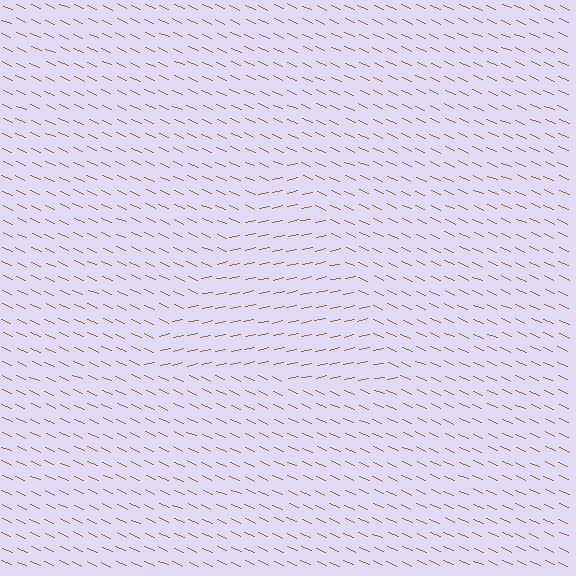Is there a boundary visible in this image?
Yes, there is a texture boundary formed by a change in line orientation.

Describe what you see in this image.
The image is filled with small brown line segments. A triangle region in the image has lines oriented differently from the surrounding lines, creating a visible texture boundary.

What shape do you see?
I see a triangle.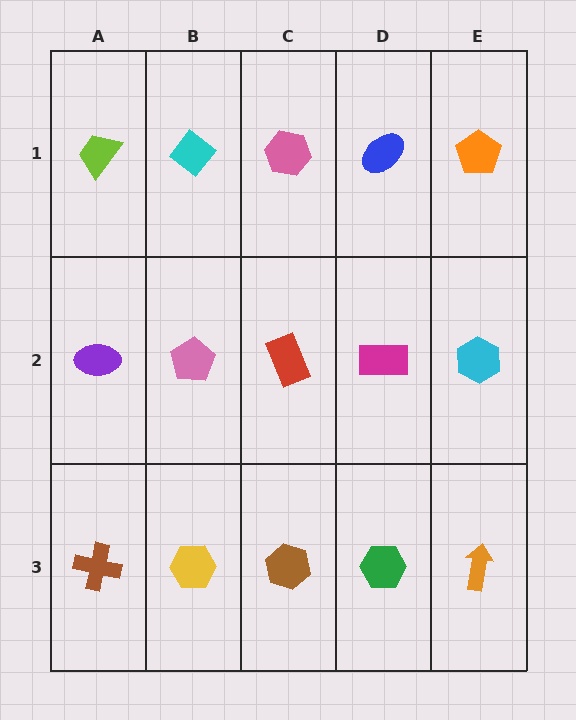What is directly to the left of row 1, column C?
A cyan diamond.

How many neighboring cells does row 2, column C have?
4.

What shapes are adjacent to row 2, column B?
A cyan diamond (row 1, column B), a yellow hexagon (row 3, column B), a purple ellipse (row 2, column A), a red rectangle (row 2, column C).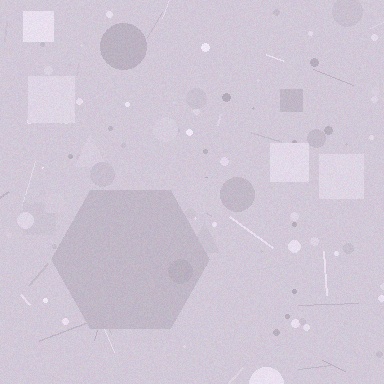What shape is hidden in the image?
A hexagon is hidden in the image.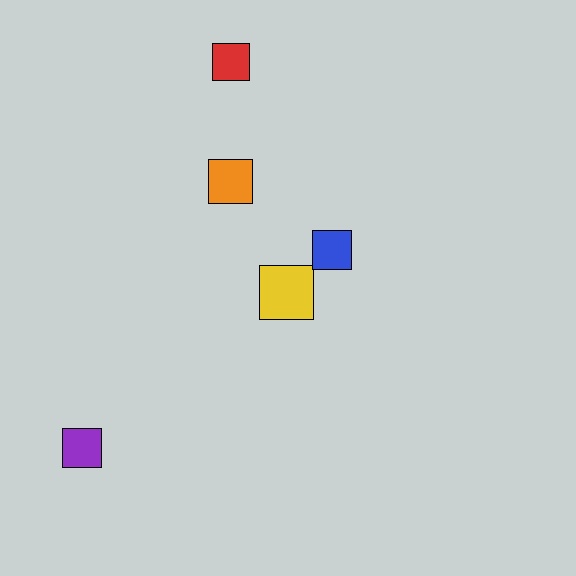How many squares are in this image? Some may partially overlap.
There are 5 squares.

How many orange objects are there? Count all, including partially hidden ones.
There is 1 orange object.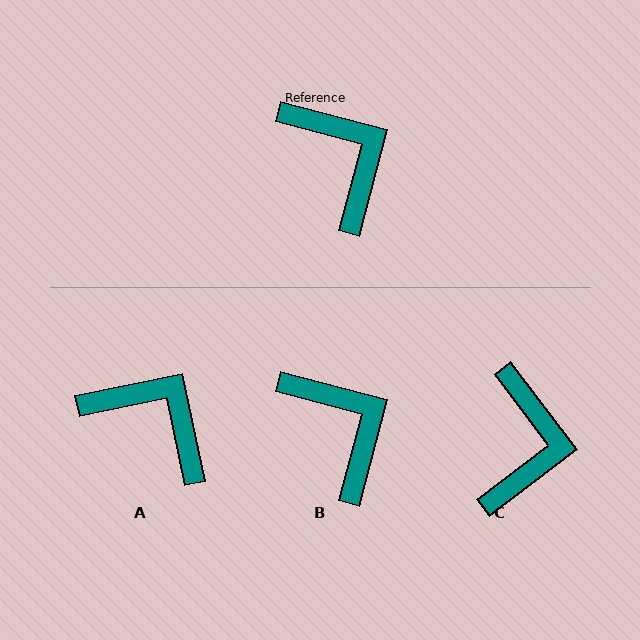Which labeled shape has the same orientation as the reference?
B.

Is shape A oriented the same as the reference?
No, it is off by about 27 degrees.